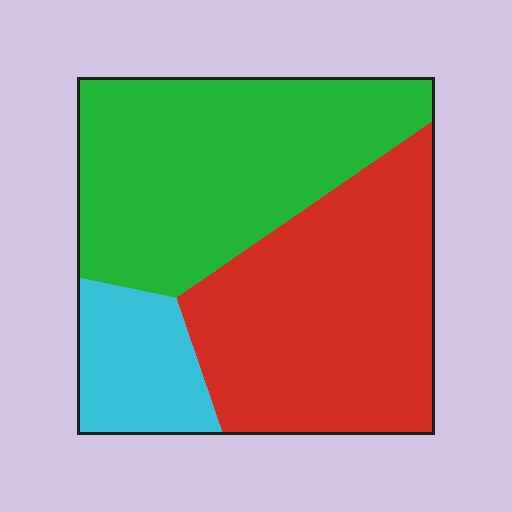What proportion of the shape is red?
Red covers 43% of the shape.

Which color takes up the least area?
Cyan, at roughly 15%.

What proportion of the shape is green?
Green takes up about two fifths (2/5) of the shape.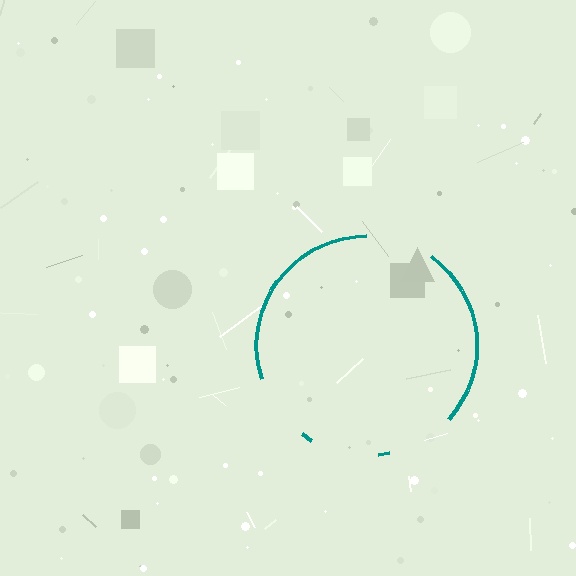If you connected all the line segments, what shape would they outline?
They would outline a circle.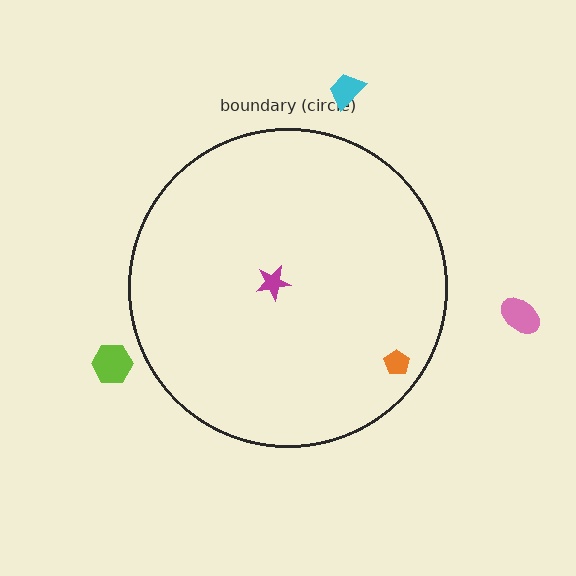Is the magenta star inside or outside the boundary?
Inside.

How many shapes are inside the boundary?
2 inside, 3 outside.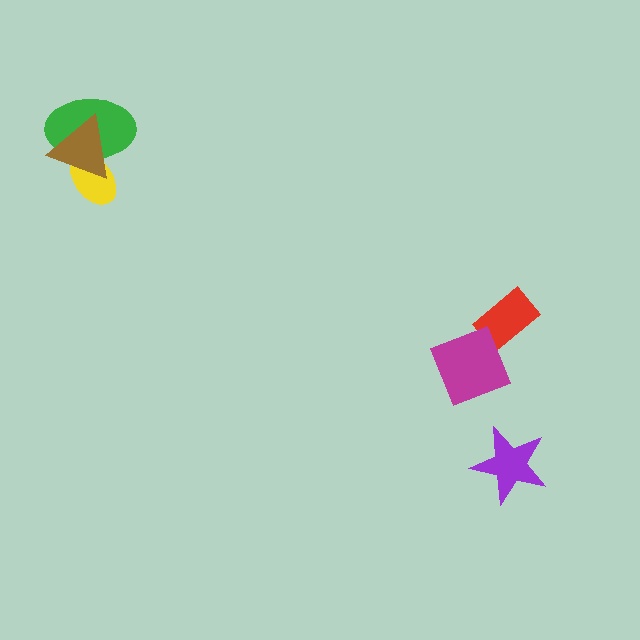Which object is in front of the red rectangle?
The magenta diamond is in front of the red rectangle.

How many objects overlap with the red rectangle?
1 object overlaps with the red rectangle.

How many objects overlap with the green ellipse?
2 objects overlap with the green ellipse.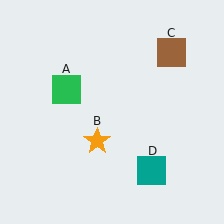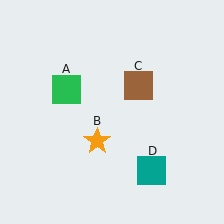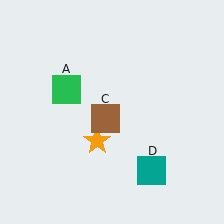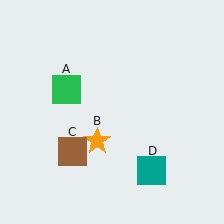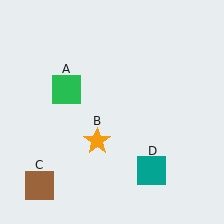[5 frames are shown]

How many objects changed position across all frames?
1 object changed position: brown square (object C).